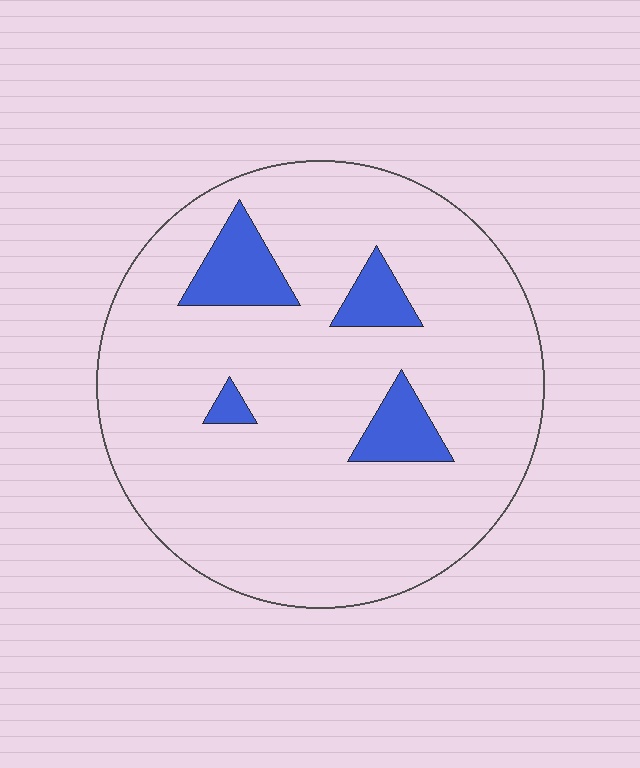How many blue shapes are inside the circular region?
4.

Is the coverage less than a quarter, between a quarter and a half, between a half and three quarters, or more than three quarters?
Less than a quarter.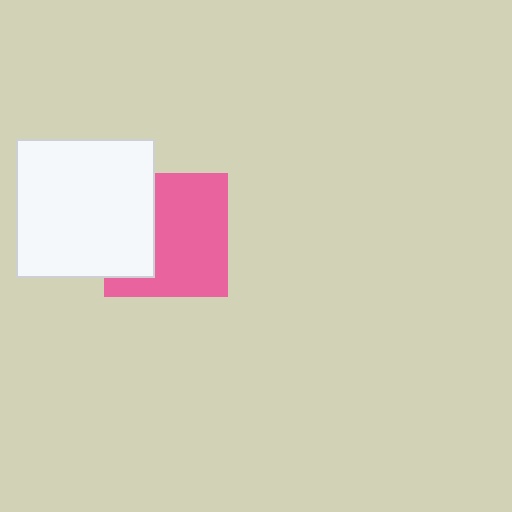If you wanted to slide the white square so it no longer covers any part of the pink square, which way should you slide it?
Slide it left — that is the most direct way to separate the two shapes.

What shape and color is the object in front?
The object in front is a white square.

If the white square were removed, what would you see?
You would see the complete pink square.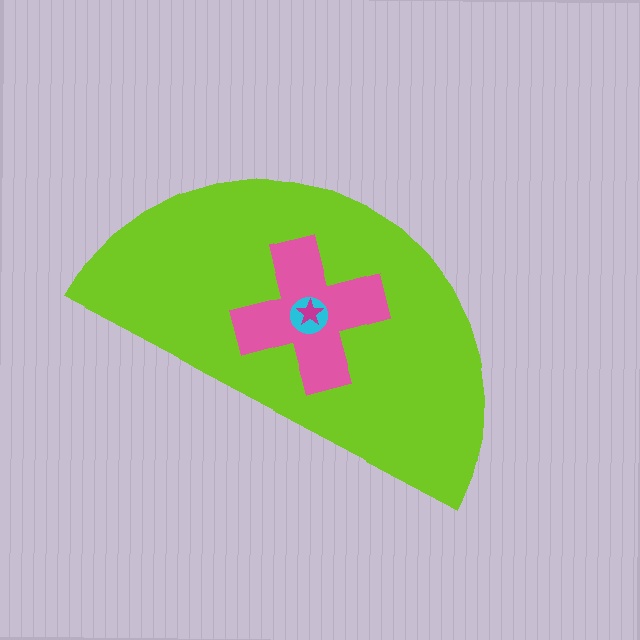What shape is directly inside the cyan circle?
The magenta star.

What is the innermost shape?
The magenta star.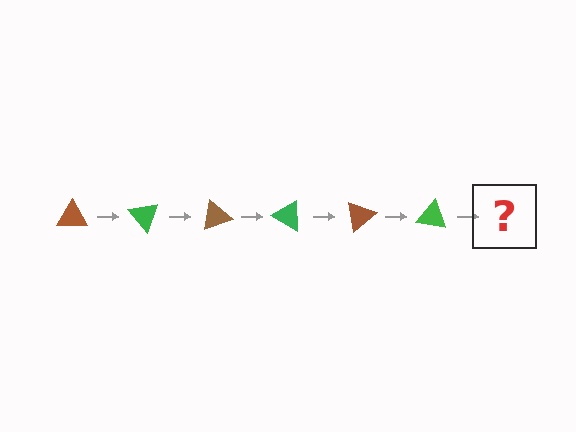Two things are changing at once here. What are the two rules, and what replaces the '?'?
The two rules are that it rotates 50 degrees each step and the color cycles through brown and green. The '?' should be a brown triangle, rotated 300 degrees from the start.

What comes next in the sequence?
The next element should be a brown triangle, rotated 300 degrees from the start.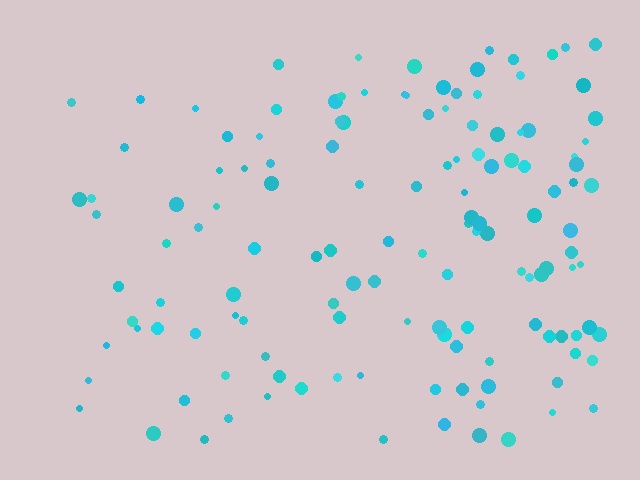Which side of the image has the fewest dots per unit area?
The left.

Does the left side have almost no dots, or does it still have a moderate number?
Still a moderate number, just noticeably fewer than the right.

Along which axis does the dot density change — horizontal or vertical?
Horizontal.